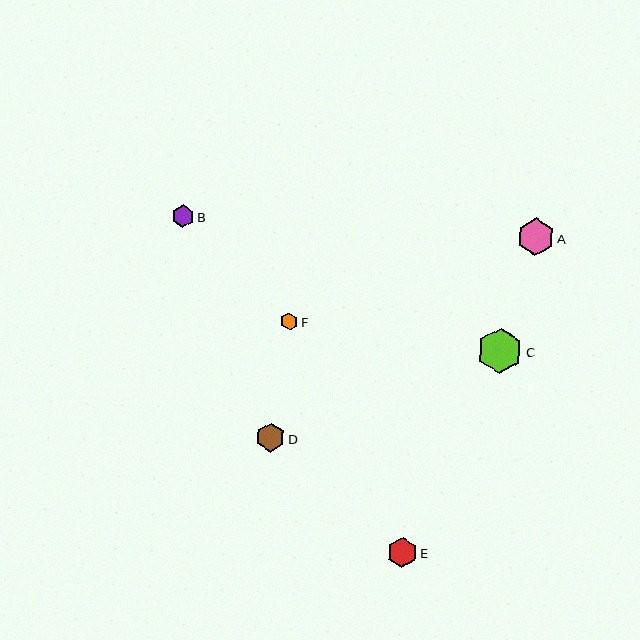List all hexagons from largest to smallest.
From largest to smallest: C, A, E, D, B, F.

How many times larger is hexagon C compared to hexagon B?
Hexagon C is approximately 2.0 times the size of hexagon B.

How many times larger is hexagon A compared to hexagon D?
Hexagon A is approximately 1.3 times the size of hexagon D.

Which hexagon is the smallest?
Hexagon F is the smallest with a size of approximately 17 pixels.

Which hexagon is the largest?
Hexagon C is the largest with a size of approximately 45 pixels.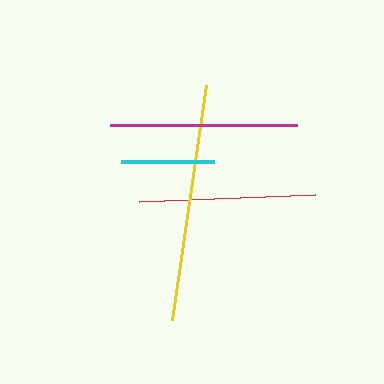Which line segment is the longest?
The yellow line is the longest at approximately 237 pixels.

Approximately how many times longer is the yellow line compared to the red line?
The yellow line is approximately 1.3 times the length of the red line.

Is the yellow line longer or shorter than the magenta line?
The yellow line is longer than the magenta line.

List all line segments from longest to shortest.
From longest to shortest: yellow, magenta, red, cyan.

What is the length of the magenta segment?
The magenta segment is approximately 187 pixels long.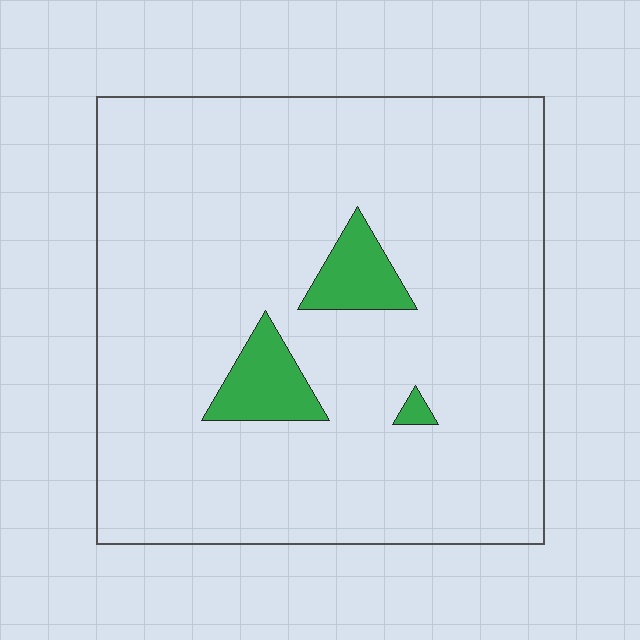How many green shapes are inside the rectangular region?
3.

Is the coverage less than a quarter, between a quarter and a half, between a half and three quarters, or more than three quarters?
Less than a quarter.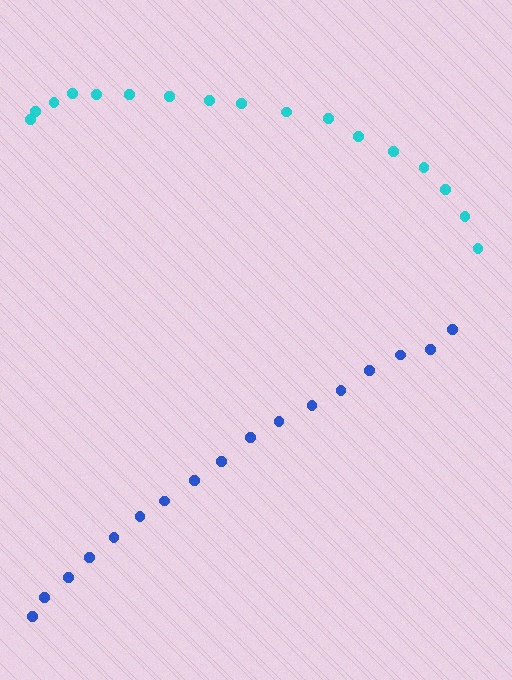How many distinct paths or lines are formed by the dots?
There are 2 distinct paths.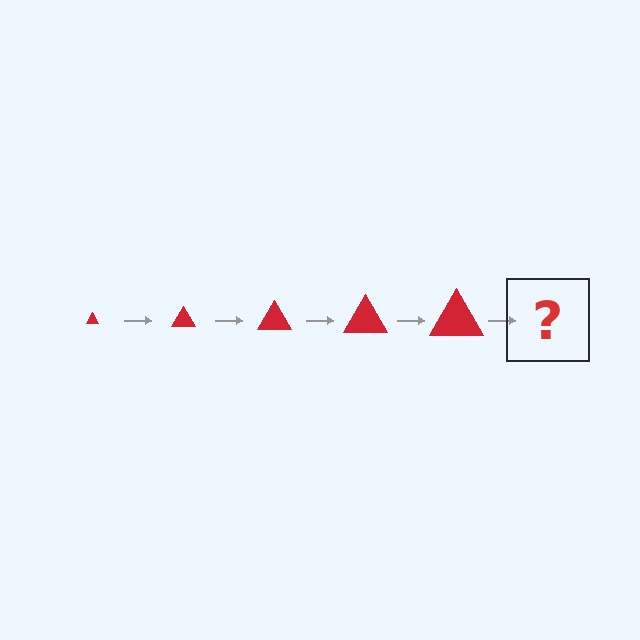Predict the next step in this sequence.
The next step is a red triangle, larger than the previous one.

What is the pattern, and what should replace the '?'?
The pattern is that the triangle gets progressively larger each step. The '?' should be a red triangle, larger than the previous one.